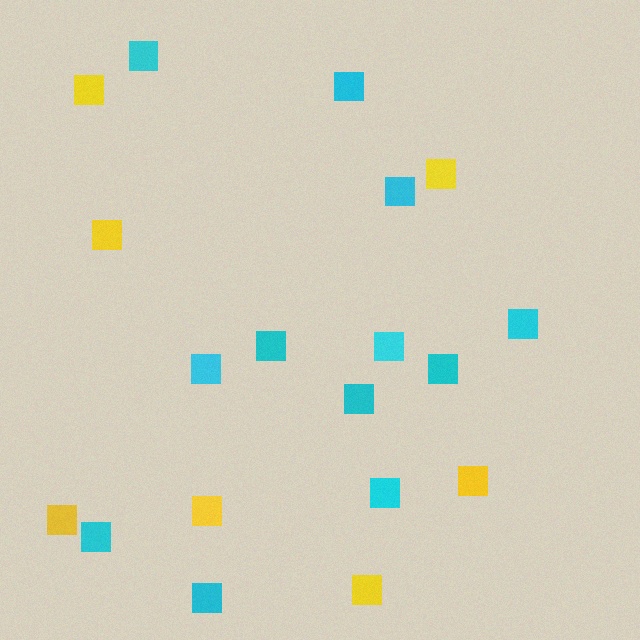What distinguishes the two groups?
There are 2 groups: one group of cyan squares (12) and one group of yellow squares (7).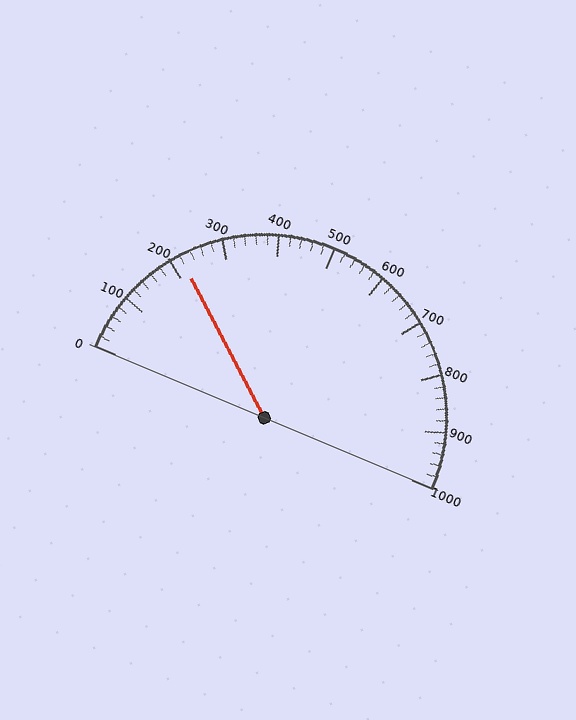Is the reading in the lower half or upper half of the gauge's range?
The reading is in the lower half of the range (0 to 1000).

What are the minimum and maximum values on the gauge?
The gauge ranges from 0 to 1000.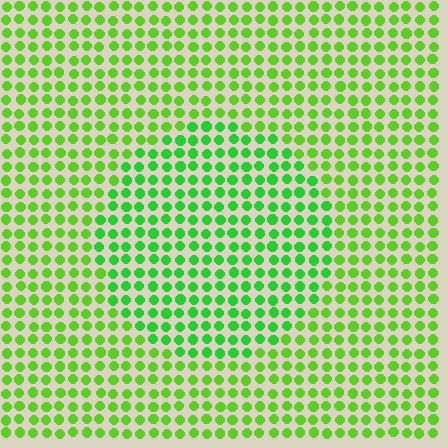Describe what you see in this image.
The image is filled with small lime elements in a uniform arrangement. A circle-shaped region is visible where the elements are tinted to a slightly different hue, forming a subtle color boundary.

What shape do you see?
I see a circle.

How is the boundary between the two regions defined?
The boundary is defined purely by a slight shift in hue (about 23 degrees). Spacing, size, and orientation are identical on both sides.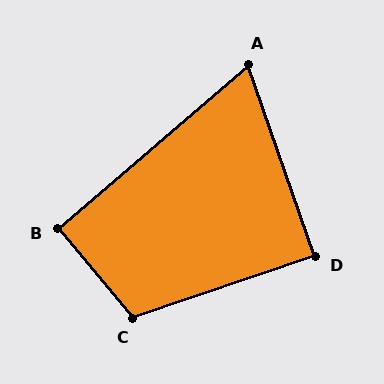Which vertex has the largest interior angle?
C, at approximately 111 degrees.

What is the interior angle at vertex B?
Approximately 91 degrees (approximately right).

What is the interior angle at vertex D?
Approximately 89 degrees (approximately right).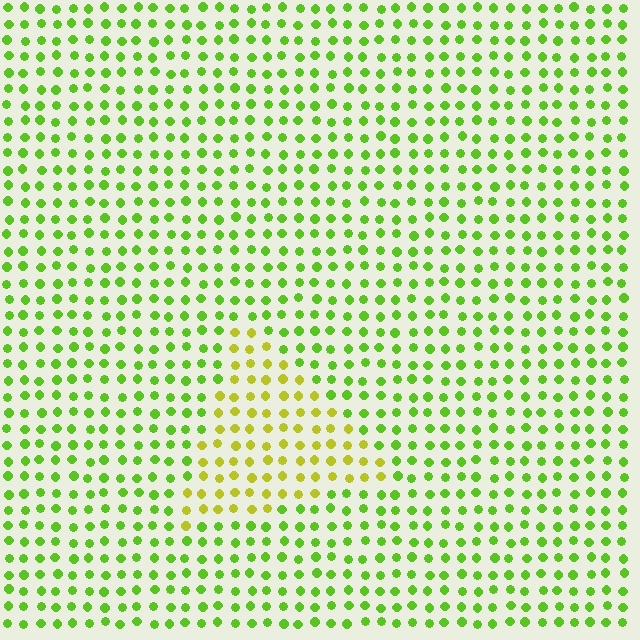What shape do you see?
I see a triangle.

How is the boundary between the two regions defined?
The boundary is defined purely by a slight shift in hue (about 35 degrees). Spacing, size, and orientation are identical on both sides.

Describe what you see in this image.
The image is filled with small lime elements in a uniform arrangement. A triangle-shaped region is visible where the elements are tinted to a slightly different hue, forming a subtle color boundary.